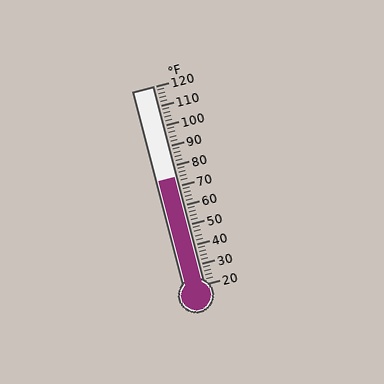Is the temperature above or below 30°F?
The temperature is above 30°F.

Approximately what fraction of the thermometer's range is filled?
The thermometer is filled to approximately 55% of its range.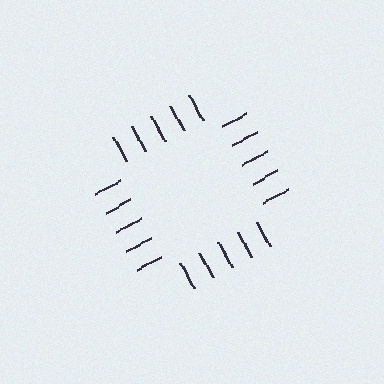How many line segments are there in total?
20 — 5 along each of the 4 edges.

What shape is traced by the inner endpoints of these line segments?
An illusory square — the line segments terminate on its edges but no continuous stroke is drawn.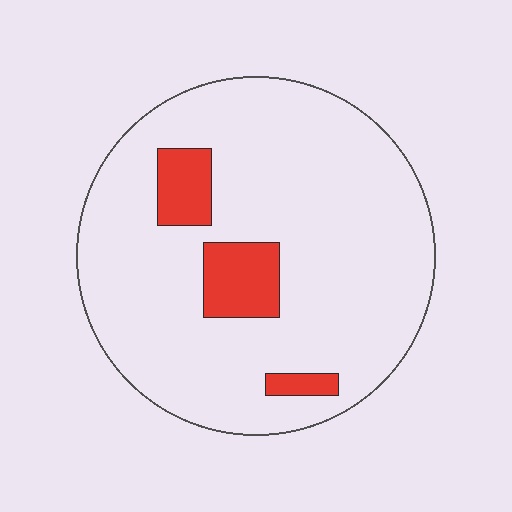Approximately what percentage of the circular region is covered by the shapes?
Approximately 10%.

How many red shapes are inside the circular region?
3.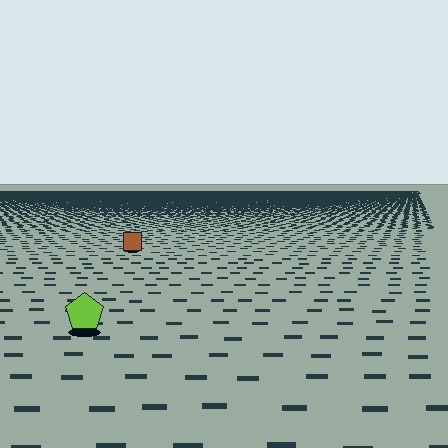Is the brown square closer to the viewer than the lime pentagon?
No. The lime pentagon is closer — you can tell from the texture gradient: the ground texture is coarser near it.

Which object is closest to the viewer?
The lime pentagon is closest. The texture marks near it are larger and more spread out.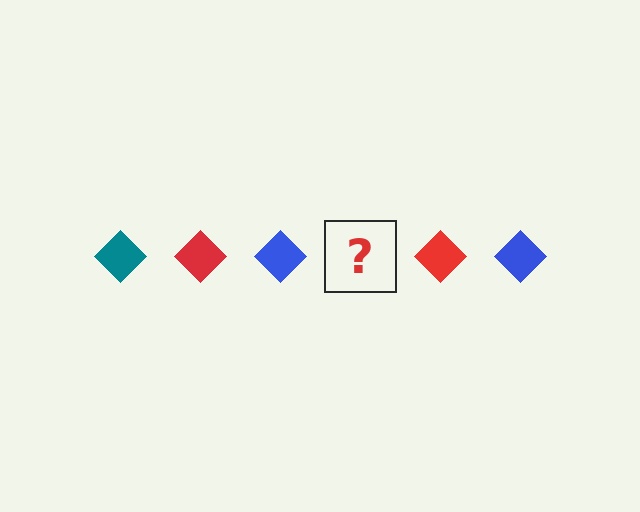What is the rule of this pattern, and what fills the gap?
The rule is that the pattern cycles through teal, red, blue diamonds. The gap should be filled with a teal diamond.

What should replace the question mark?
The question mark should be replaced with a teal diamond.